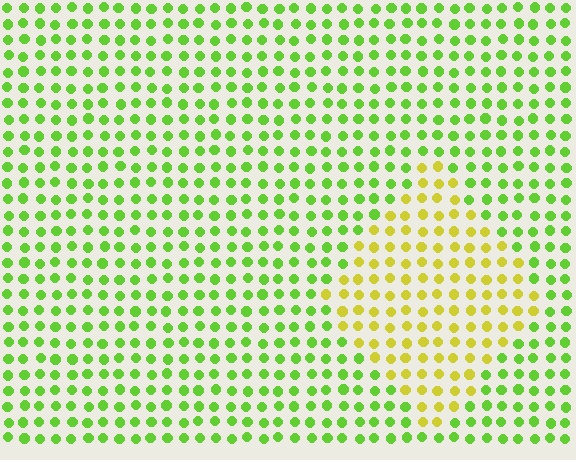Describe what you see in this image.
The image is filled with small lime elements in a uniform arrangement. A diamond-shaped region is visible where the elements are tinted to a slightly different hue, forming a subtle color boundary.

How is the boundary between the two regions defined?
The boundary is defined purely by a slight shift in hue (about 42 degrees). Spacing, size, and orientation are identical on both sides.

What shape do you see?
I see a diamond.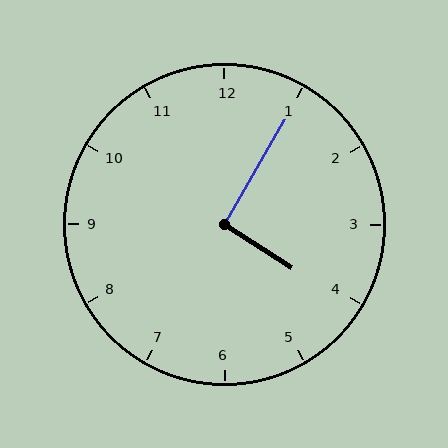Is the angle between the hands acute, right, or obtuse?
It is right.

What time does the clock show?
4:05.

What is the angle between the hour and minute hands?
Approximately 92 degrees.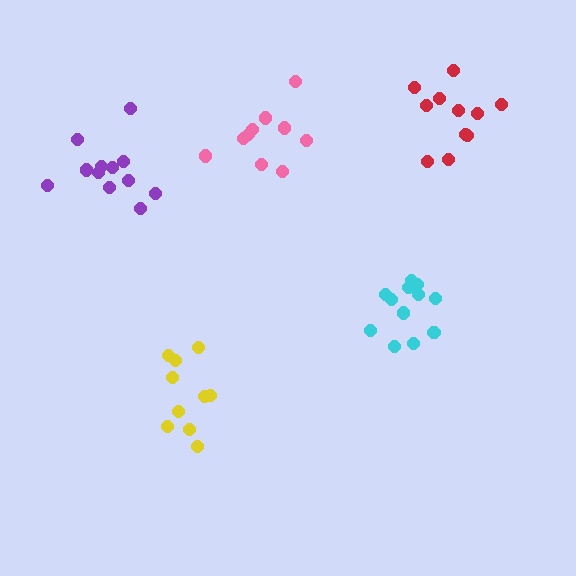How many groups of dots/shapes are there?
There are 5 groups.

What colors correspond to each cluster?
The clusters are colored: pink, cyan, yellow, purple, red.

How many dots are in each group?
Group 1: 10 dots, Group 2: 12 dots, Group 3: 10 dots, Group 4: 12 dots, Group 5: 11 dots (55 total).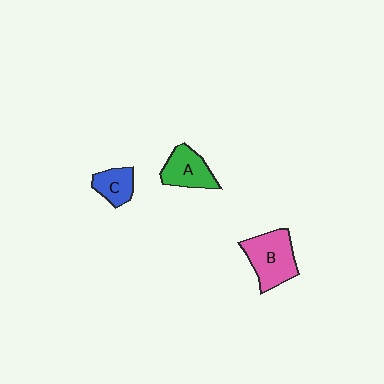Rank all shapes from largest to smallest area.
From largest to smallest: B (pink), A (green), C (blue).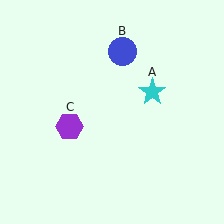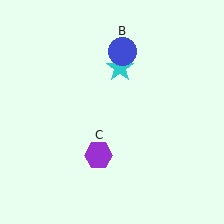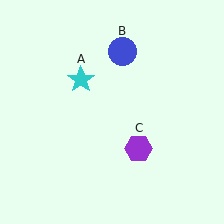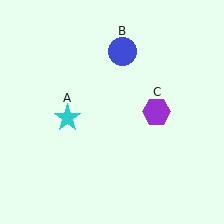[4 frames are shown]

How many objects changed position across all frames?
2 objects changed position: cyan star (object A), purple hexagon (object C).